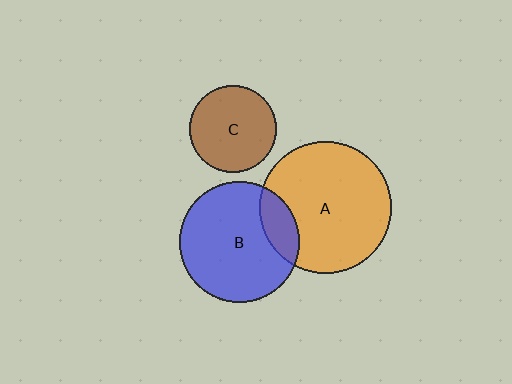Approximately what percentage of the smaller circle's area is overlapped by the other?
Approximately 20%.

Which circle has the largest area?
Circle A (orange).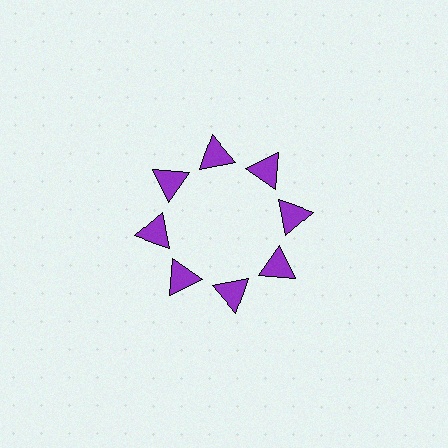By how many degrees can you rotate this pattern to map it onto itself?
The pattern maps onto itself every 45 degrees of rotation.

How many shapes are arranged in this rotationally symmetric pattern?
There are 8 shapes, arranged in 8 groups of 1.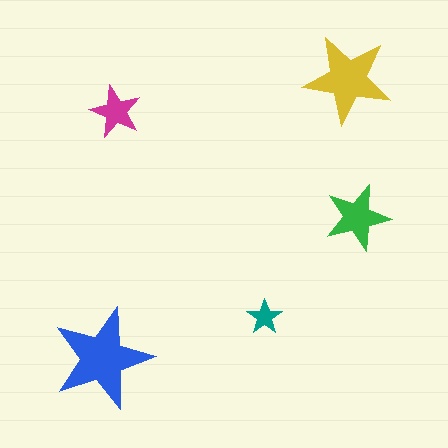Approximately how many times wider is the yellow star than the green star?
About 1.5 times wider.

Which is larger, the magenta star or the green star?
The green one.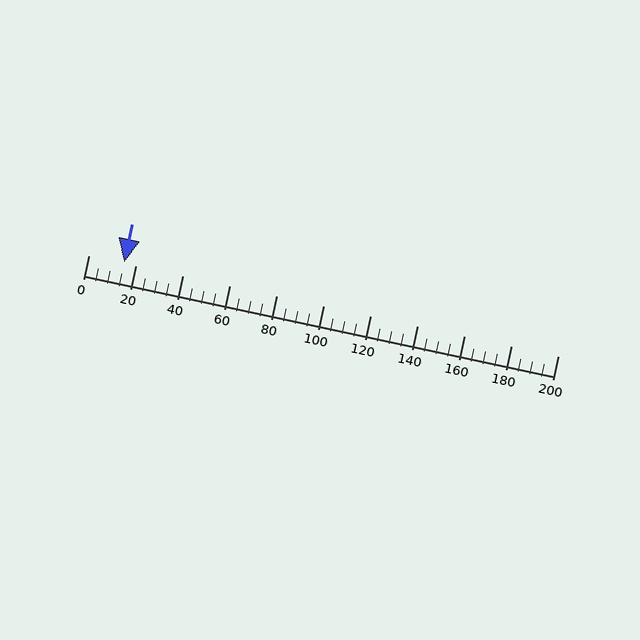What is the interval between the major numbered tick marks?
The major tick marks are spaced 20 units apart.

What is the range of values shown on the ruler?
The ruler shows values from 0 to 200.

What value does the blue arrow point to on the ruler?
The blue arrow points to approximately 15.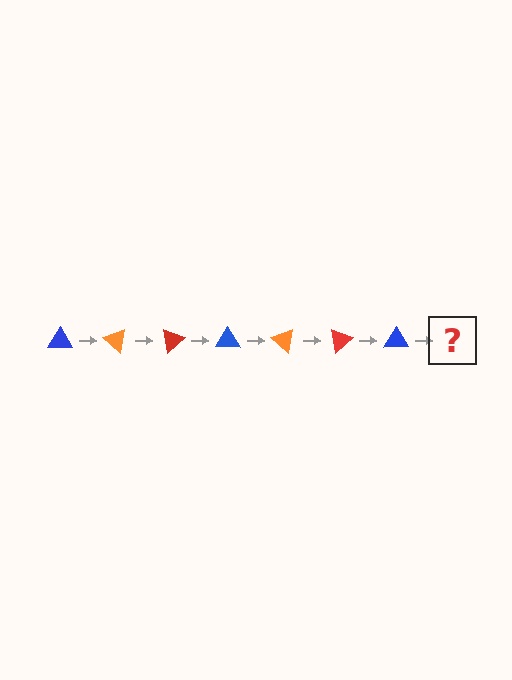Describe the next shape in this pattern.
It should be an orange triangle, rotated 280 degrees from the start.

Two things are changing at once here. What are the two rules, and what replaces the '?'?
The two rules are that it rotates 40 degrees each step and the color cycles through blue, orange, and red. The '?' should be an orange triangle, rotated 280 degrees from the start.